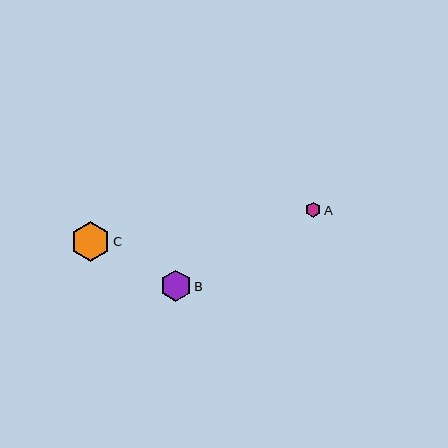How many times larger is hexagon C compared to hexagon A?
Hexagon C is approximately 2.6 times the size of hexagon A.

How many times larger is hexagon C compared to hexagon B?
Hexagon C is approximately 1.3 times the size of hexagon B.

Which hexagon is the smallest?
Hexagon A is the smallest with a size of approximately 15 pixels.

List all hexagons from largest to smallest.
From largest to smallest: C, B, A.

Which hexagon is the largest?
Hexagon C is the largest with a size of approximately 40 pixels.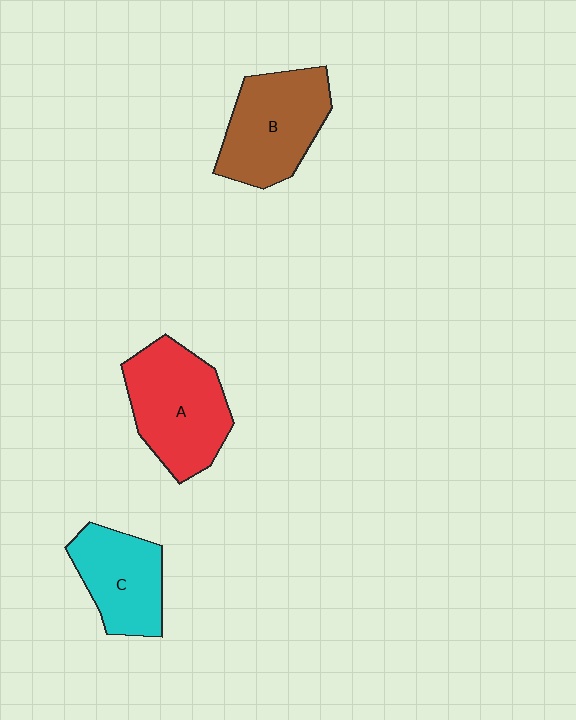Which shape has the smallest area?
Shape C (cyan).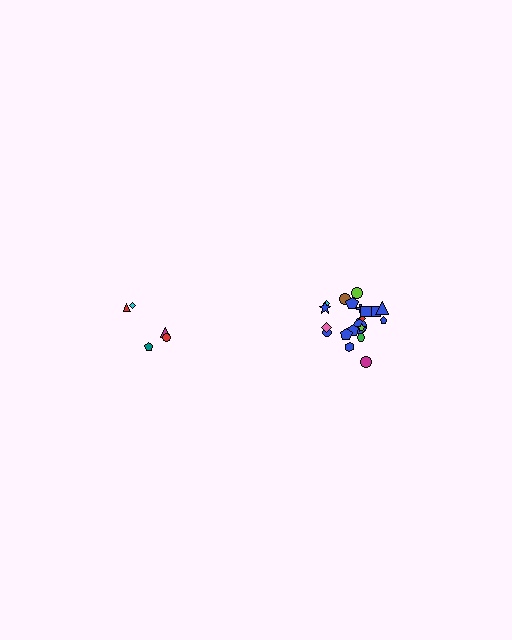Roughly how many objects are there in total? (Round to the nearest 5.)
Roughly 25 objects in total.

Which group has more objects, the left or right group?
The right group.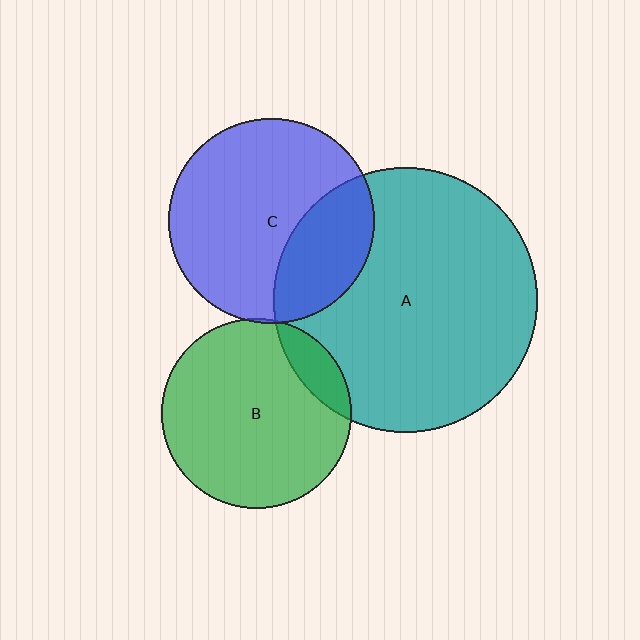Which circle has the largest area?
Circle A (teal).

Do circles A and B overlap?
Yes.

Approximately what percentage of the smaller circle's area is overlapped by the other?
Approximately 10%.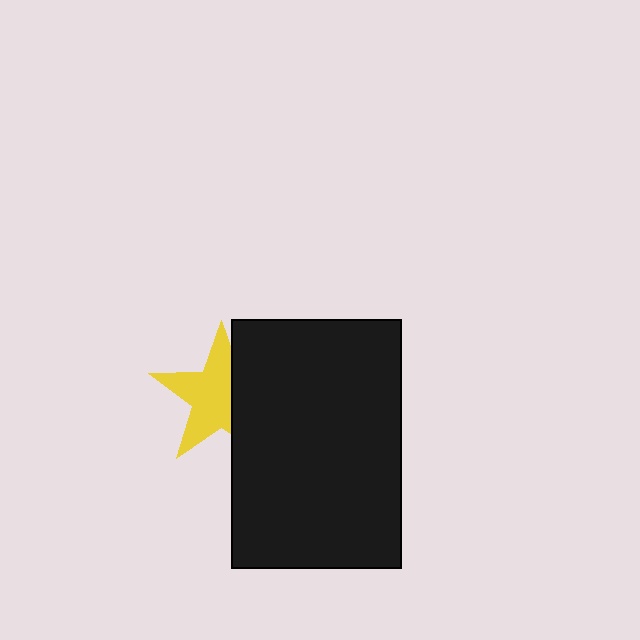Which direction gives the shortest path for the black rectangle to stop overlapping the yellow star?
Moving right gives the shortest separation.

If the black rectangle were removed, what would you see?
You would see the complete yellow star.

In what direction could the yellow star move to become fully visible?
The yellow star could move left. That would shift it out from behind the black rectangle entirely.